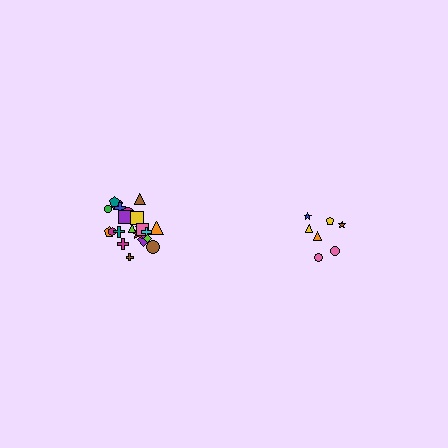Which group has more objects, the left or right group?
The left group.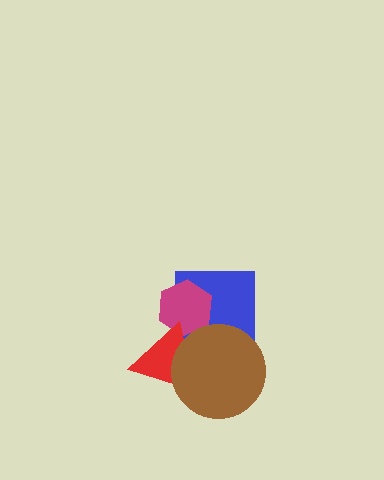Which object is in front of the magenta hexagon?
The red triangle is in front of the magenta hexagon.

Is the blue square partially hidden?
Yes, it is partially covered by another shape.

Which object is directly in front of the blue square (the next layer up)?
The magenta hexagon is directly in front of the blue square.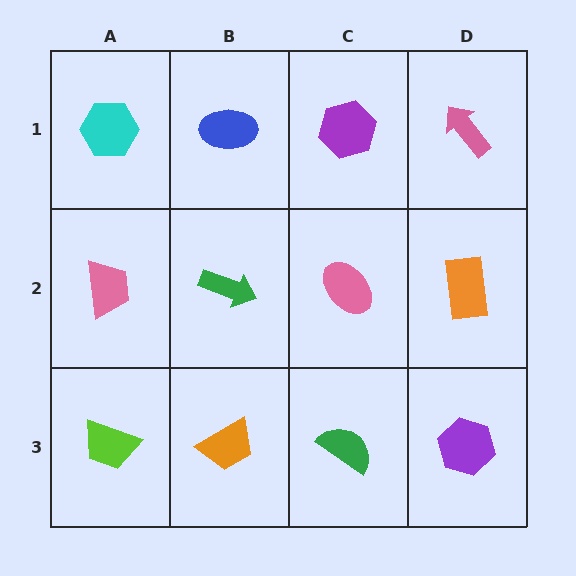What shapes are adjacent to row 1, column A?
A pink trapezoid (row 2, column A), a blue ellipse (row 1, column B).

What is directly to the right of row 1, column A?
A blue ellipse.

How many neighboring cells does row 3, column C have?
3.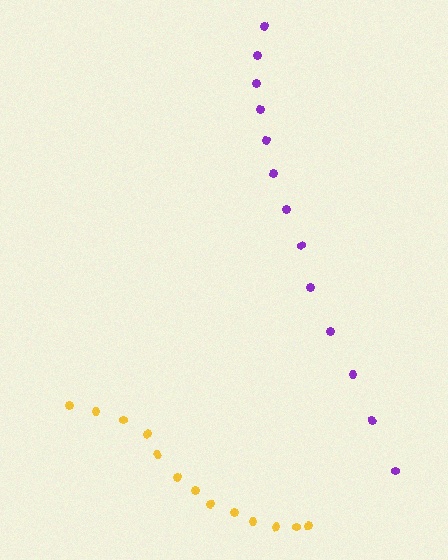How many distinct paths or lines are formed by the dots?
There are 2 distinct paths.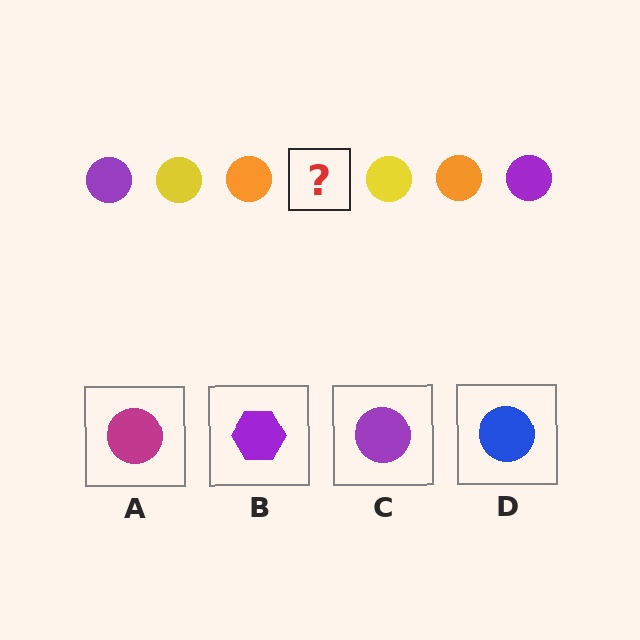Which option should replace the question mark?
Option C.